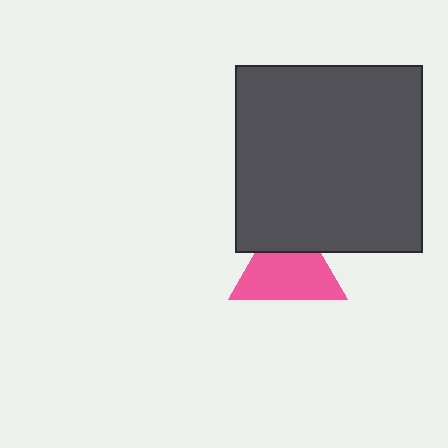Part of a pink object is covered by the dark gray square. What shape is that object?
It is a triangle.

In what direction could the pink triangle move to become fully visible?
The pink triangle could move down. That would shift it out from behind the dark gray square entirely.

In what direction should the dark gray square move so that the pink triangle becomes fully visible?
The dark gray square should move up. That is the shortest direction to clear the overlap and leave the pink triangle fully visible.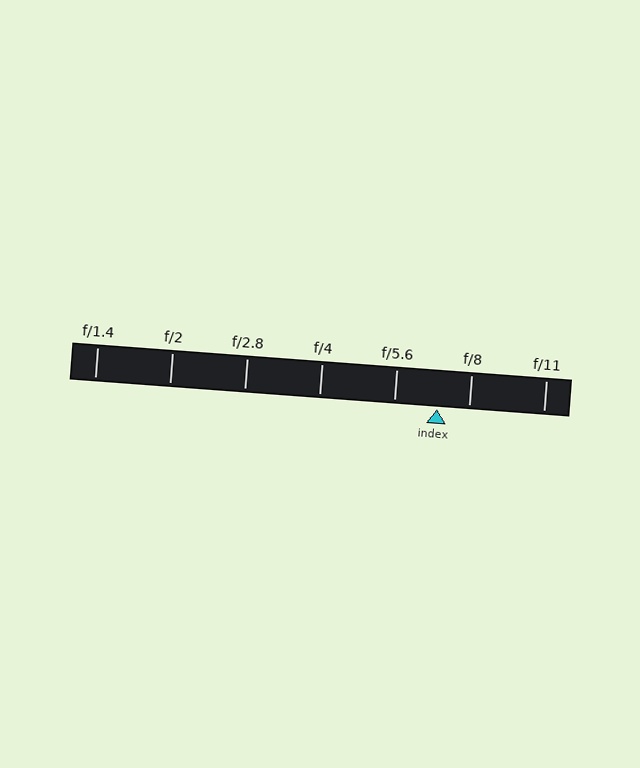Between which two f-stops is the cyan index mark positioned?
The index mark is between f/5.6 and f/8.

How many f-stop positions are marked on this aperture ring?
There are 7 f-stop positions marked.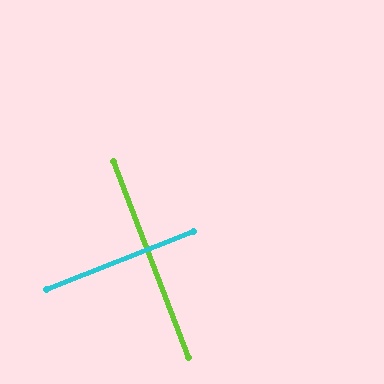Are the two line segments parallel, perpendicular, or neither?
Perpendicular — they meet at approximately 89°.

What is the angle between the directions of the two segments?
Approximately 89 degrees.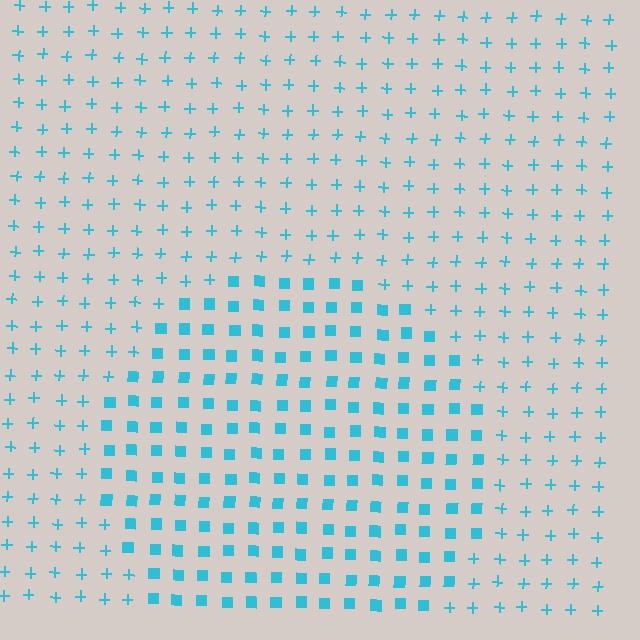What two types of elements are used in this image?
The image uses squares inside the circle region and plus signs outside it.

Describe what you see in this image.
The image is filled with small cyan elements arranged in a uniform grid. A circle-shaped region contains squares, while the surrounding area contains plus signs. The boundary is defined purely by the change in element shape.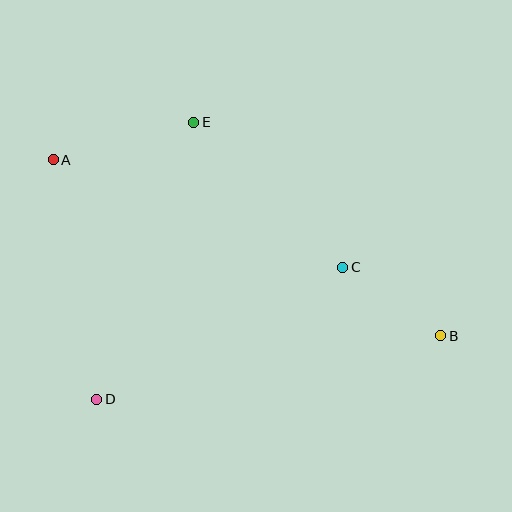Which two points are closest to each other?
Points B and C are closest to each other.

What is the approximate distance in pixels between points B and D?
The distance between B and D is approximately 350 pixels.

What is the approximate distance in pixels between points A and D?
The distance between A and D is approximately 244 pixels.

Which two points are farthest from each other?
Points A and B are farthest from each other.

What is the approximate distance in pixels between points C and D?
The distance between C and D is approximately 279 pixels.